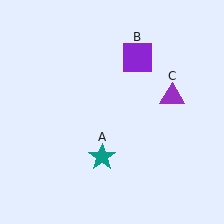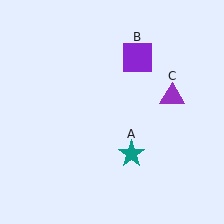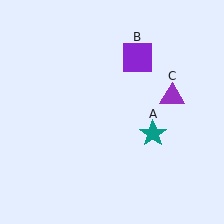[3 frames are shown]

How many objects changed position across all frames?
1 object changed position: teal star (object A).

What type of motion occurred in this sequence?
The teal star (object A) rotated counterclockwise around the center of the scene.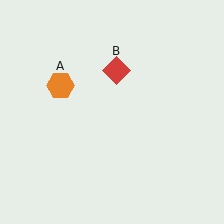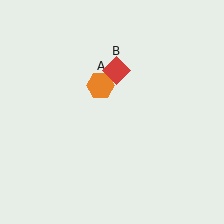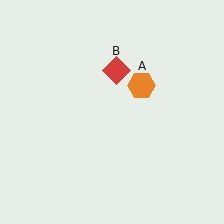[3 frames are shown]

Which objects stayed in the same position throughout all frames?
Red diamond (object B) remained stationary.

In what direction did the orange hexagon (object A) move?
The orange hexagon (object A) moved right.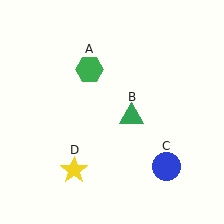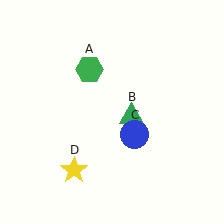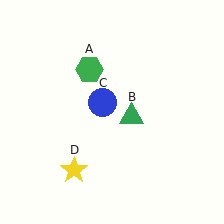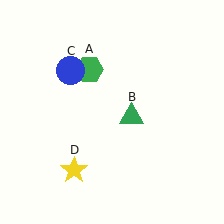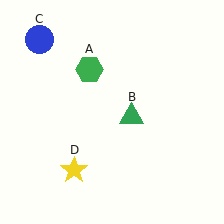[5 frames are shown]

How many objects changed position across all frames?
1 object changed position: blue circle (object C).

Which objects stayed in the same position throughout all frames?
Green hexagon (object A) and green triangle (object B) and yellow star (object D) remained stationary.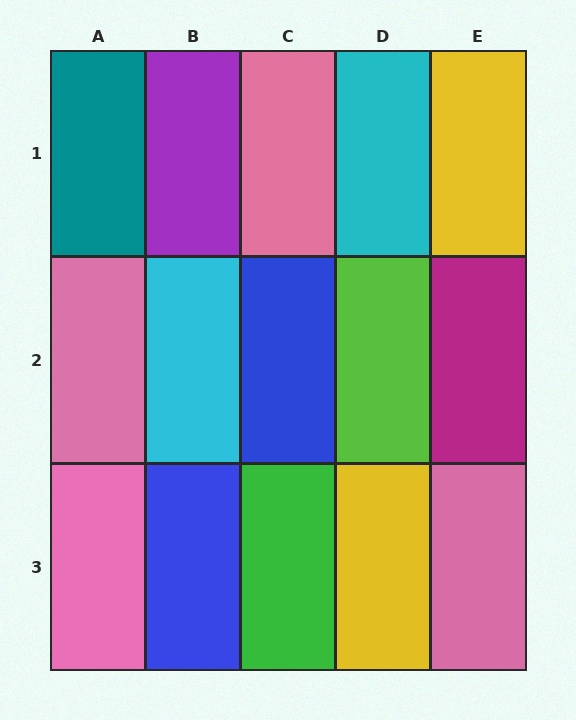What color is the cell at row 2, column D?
Lime.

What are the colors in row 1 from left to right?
Teal, purple, pink, cyan, yellow.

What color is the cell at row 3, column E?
Pink.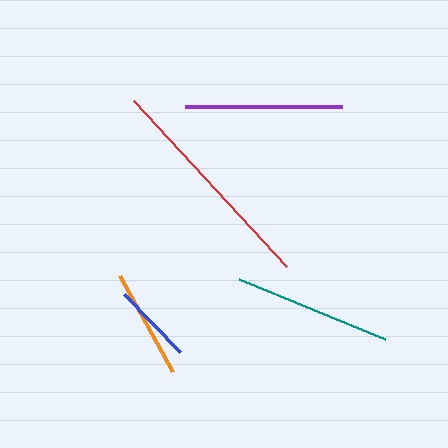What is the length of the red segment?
The red segment is approximately 225 pixels long.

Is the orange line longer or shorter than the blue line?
The orange line is longer than the blue line.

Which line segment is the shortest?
The blue line is the shortest at approximately 80 pixels.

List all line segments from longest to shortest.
From longest to shortest: red, teal, purple, orange, blue.